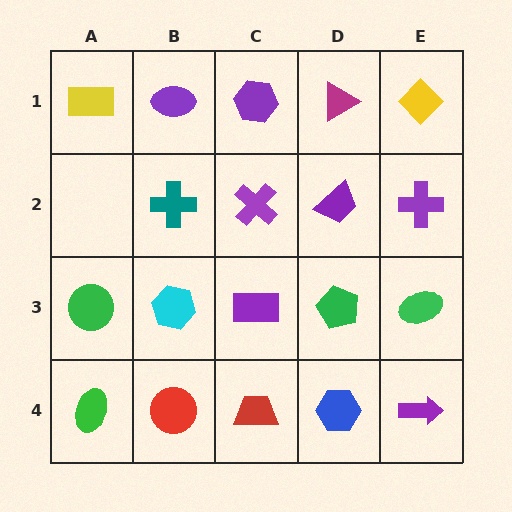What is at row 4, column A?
A green ellipse.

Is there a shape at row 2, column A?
No, that cell is empty.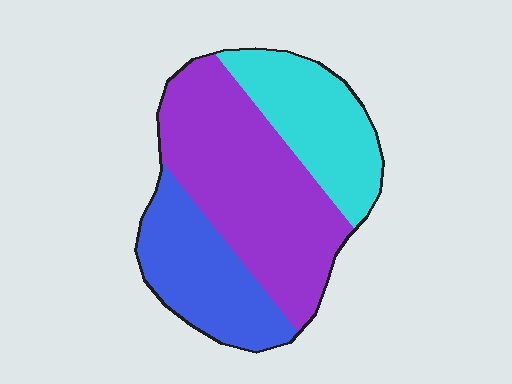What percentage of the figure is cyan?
Cyan covers roughly 25% of the figure.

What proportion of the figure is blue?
Blue takes up about one quarter (1/4) of the figure.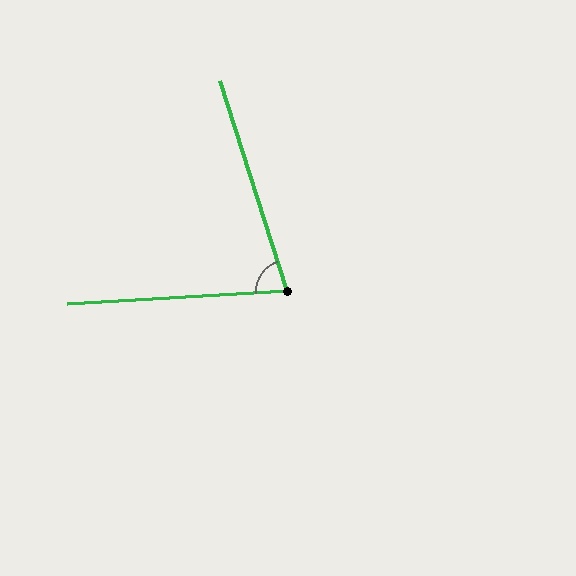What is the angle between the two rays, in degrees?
Approximately 76 degrees.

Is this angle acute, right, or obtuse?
It is acute.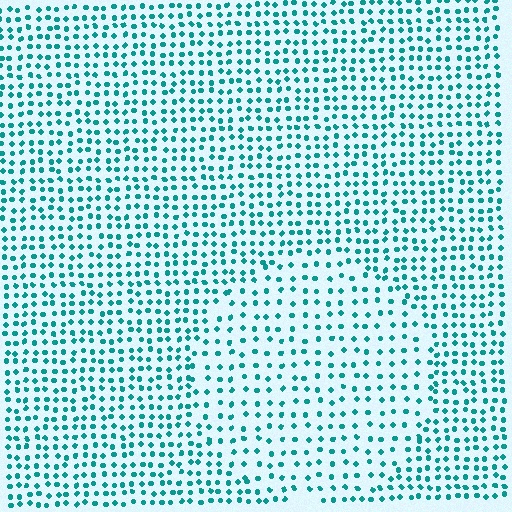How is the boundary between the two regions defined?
The boundary is defined by a change in element density (approximately 1.7x ratio). All elements are the same color, size, and shape.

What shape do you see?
I see a circle.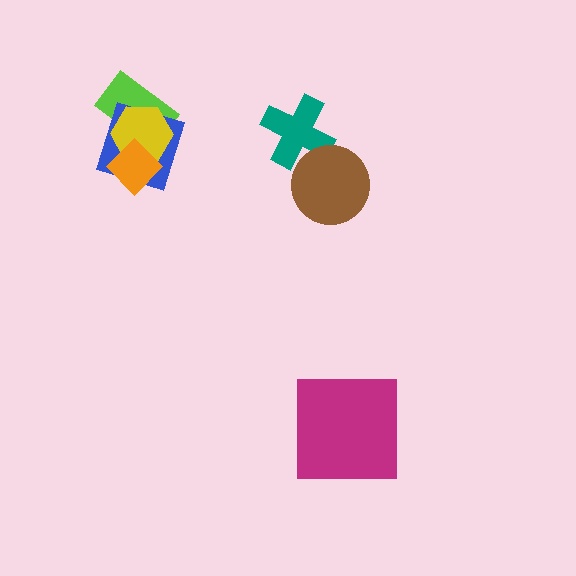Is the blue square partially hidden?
Yes, it is partially covered by another shape.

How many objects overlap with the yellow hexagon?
3 objects overlap with the yellow hexagon.